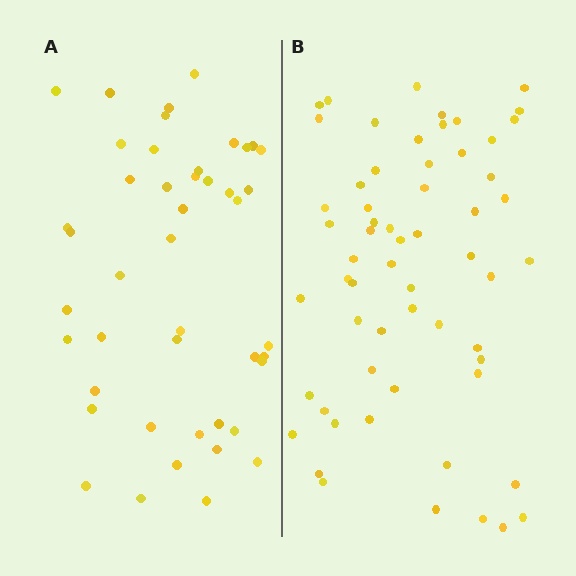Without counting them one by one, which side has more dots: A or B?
Region B (the right region) has more dots.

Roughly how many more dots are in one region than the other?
Region B has approximately 15 more dots than region A.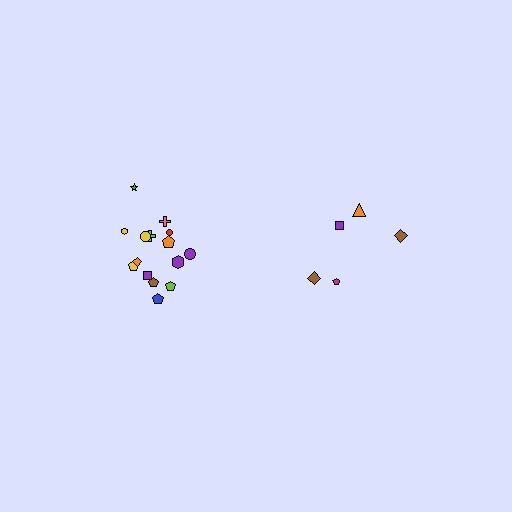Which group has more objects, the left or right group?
The left group.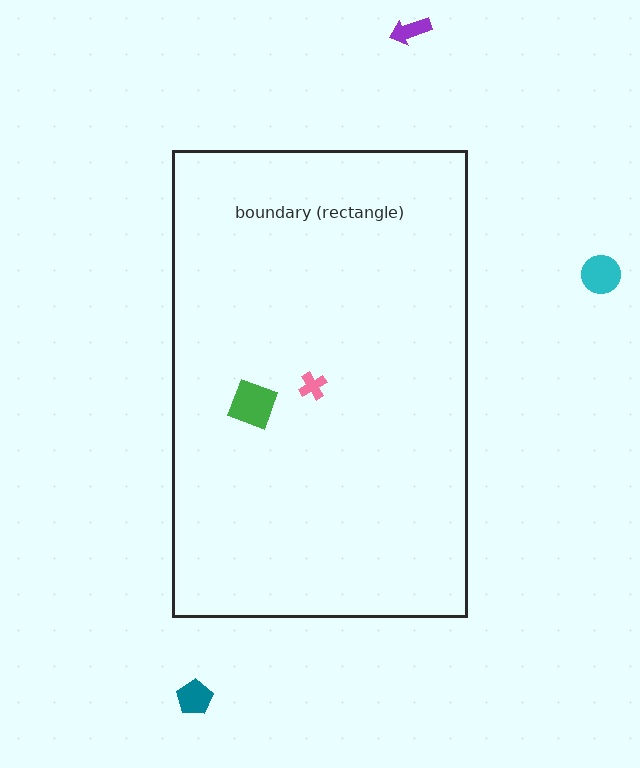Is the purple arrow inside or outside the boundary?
Outside.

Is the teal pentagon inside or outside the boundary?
Outside.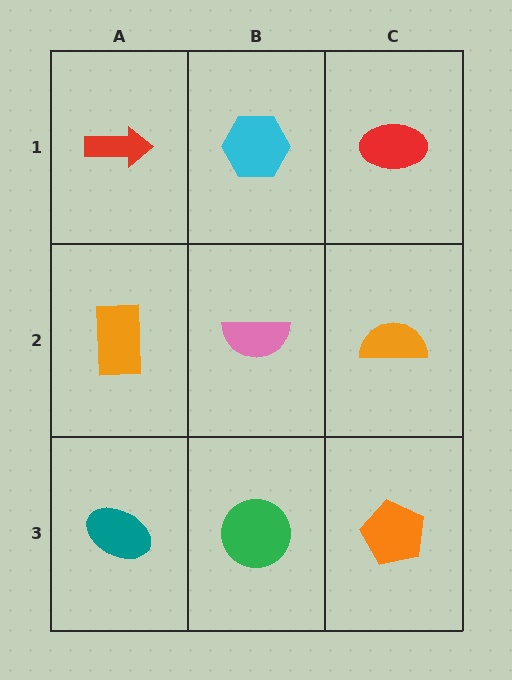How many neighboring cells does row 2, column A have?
3.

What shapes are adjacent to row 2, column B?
A cyan hexagon (row 1, column B), a green circle (row 3, column B), an orange rectangle (row 2, column A), an orange semicircle (row 2, column C).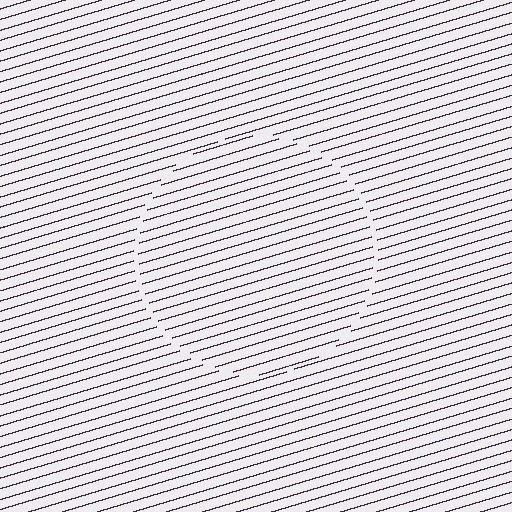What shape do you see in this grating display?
An illusory circle. The interior of the shape contains the same grating, shifted by half a period — the contour is defined by the phase discontinuity where line-ends from the inner and outer gratings abut.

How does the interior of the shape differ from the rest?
The interior of the shape contains the same grating, shifted by half a period — the contour is defined by the phase discontinuity where line-ends from the inner and outer gratings abut.